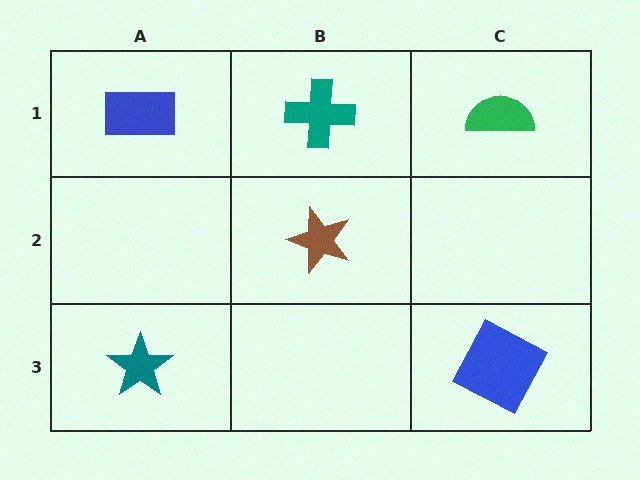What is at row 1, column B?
A teal cross.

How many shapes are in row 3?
2 shapes.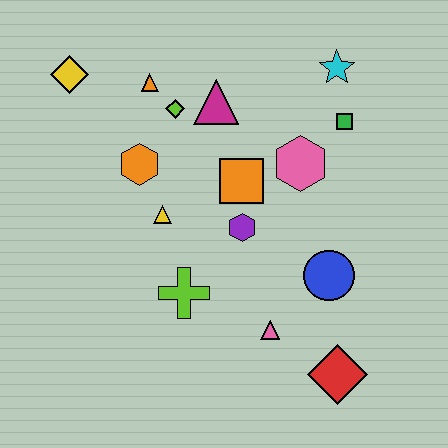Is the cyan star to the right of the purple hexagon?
Yes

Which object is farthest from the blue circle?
The yellow diamond is farthest from the blue circle.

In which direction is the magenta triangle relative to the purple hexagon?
The magenta triangle is above the purple hexagon.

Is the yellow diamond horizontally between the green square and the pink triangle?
No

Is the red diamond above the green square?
No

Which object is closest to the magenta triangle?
The lime diamond is closest to the magenta triangle.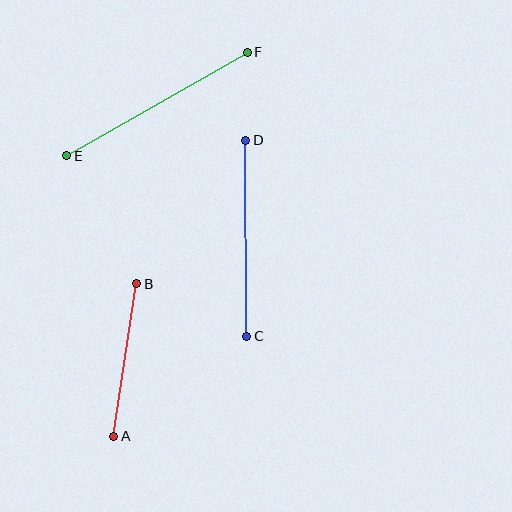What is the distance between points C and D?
The distance is approximately 196 pixels.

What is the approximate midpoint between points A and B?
The midpoint is at approximately (125, 360) pixels.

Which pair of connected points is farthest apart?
Points E and F are farthest apart.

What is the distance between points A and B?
The distance is approximately 154 pixels.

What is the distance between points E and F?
The distance is approximately 208 pixels.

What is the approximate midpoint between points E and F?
The midpoint is at approximately (157, 104) pixels.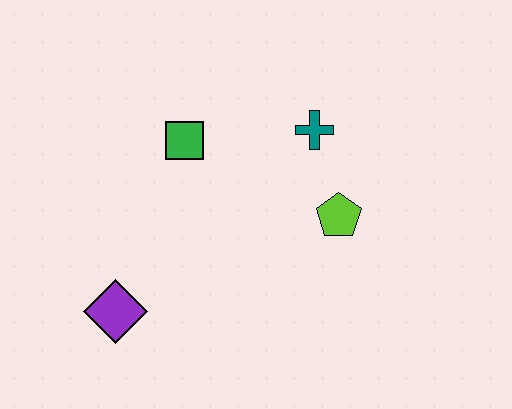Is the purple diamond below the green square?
Yes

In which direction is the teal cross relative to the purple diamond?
The teal cross is to the right of the purple diamond.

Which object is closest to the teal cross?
The lime pentagon is closest to the teal cross.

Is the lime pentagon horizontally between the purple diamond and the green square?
No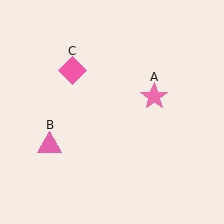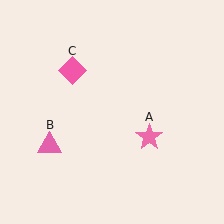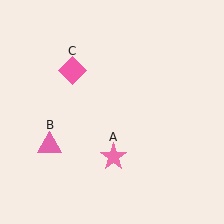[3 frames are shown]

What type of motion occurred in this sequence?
The pink star (object A) rotated clockwise around the center of the scene.